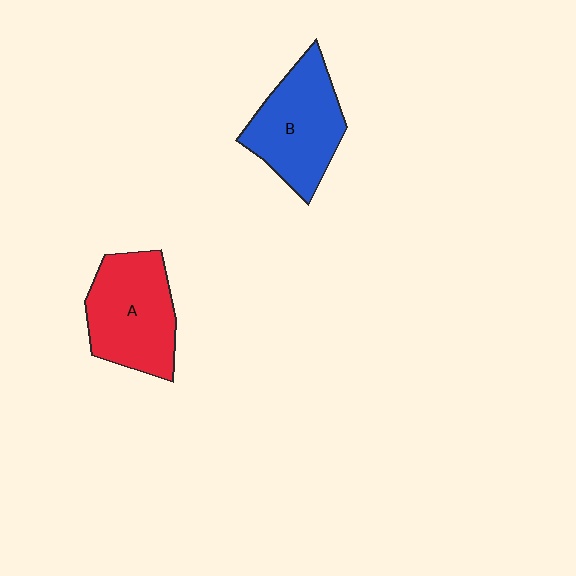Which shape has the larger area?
Shape A (red).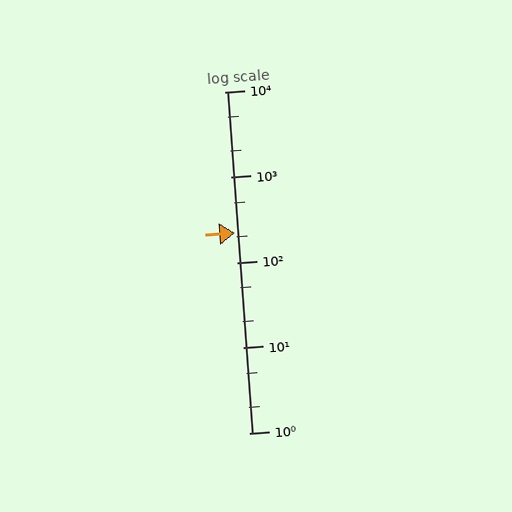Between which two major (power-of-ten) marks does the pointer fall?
The pointer is between 100 and 1000.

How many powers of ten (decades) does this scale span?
The scale spans 4 decades, from 1 to 10000.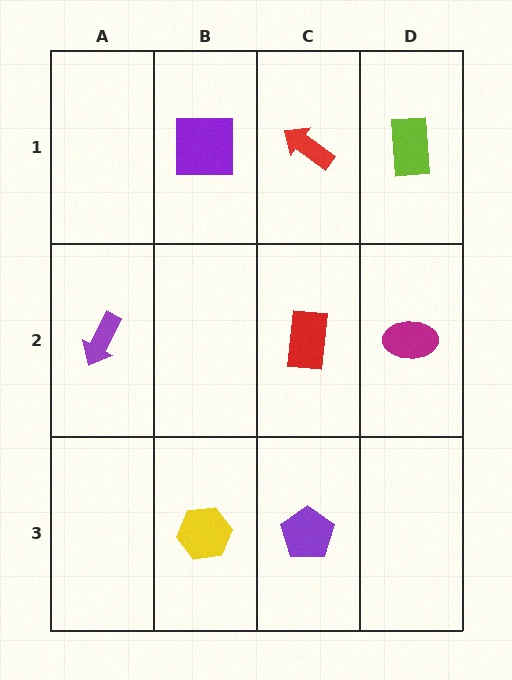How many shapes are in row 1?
3 shapes.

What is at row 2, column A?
A purple arrow.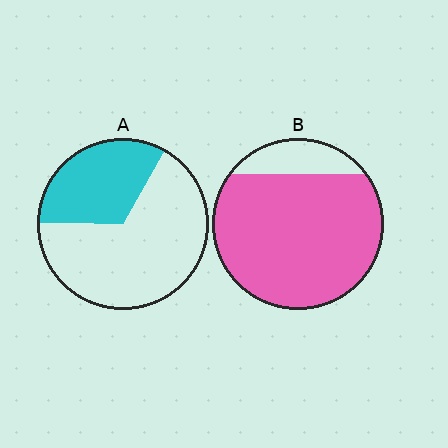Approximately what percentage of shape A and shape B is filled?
A is approximately 35% and B is approximately 85%.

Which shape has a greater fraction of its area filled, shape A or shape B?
Shape B.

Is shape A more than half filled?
No.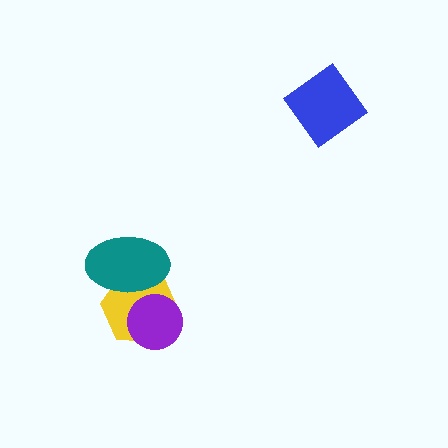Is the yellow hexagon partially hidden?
Yes, it is partially covered by another shape.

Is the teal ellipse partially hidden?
No, no other shape covers it.